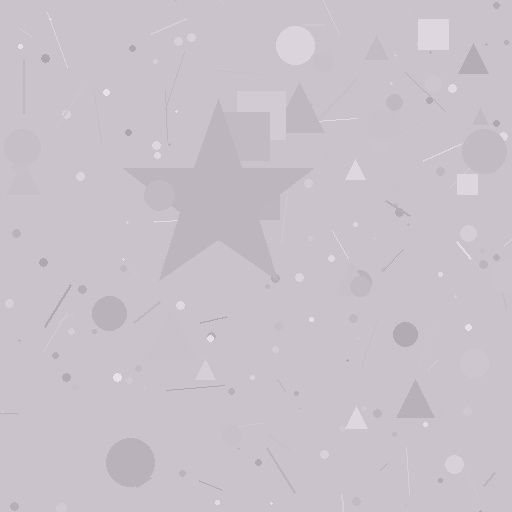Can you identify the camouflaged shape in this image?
The camouflaged shape is a star.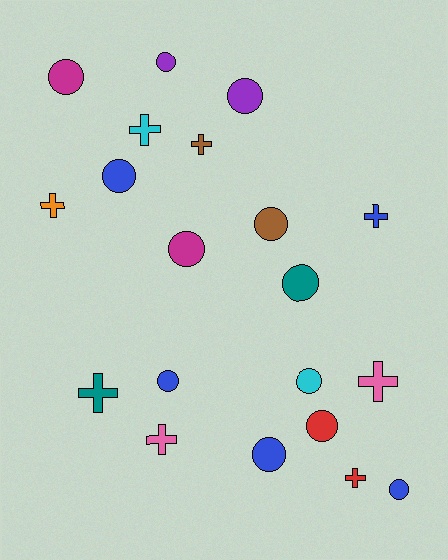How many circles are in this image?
There are 12 circles.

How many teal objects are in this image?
There are 2 teal objects.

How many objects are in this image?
There are 20 objects.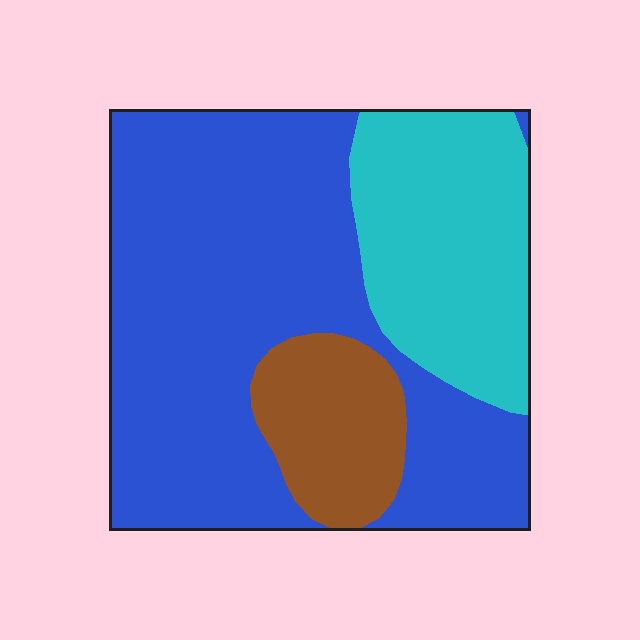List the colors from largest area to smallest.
From largest to smallest: blue, cyan, brown.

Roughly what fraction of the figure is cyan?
Cyan takes up between a sixth and a third of the figure.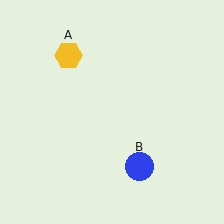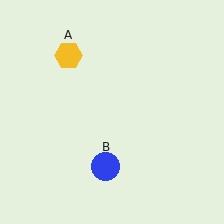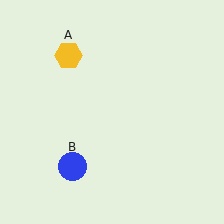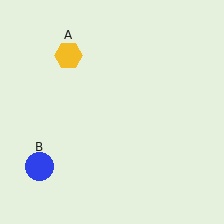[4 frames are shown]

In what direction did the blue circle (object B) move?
The blue circle (object B) moved left.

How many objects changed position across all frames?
1 object changed position: blue circle (object B).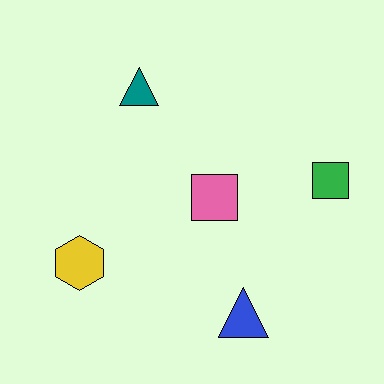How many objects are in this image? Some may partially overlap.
There are 5 objects.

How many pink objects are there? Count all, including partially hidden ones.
There is 1 pink object.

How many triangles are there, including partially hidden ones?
There are 2 triangles.